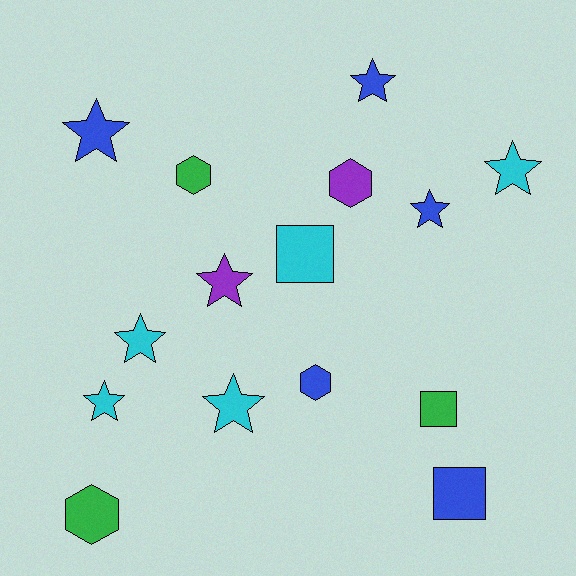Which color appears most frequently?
Blue, with 5 objects.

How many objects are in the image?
There are 15 objects.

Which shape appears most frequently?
Star, with 8 objects.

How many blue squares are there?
There is 1 blue square.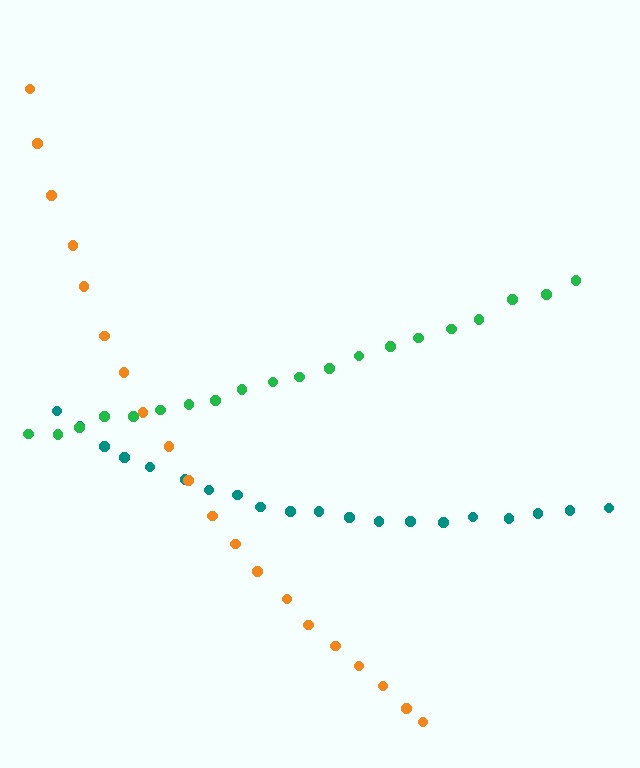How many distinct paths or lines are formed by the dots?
There are 3 distinct paths.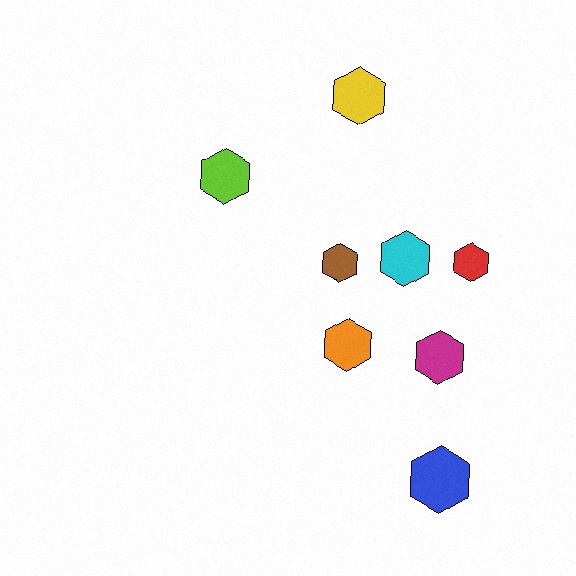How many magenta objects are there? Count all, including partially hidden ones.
There is 1 magenta object.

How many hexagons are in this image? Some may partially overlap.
There are 8 hexagons.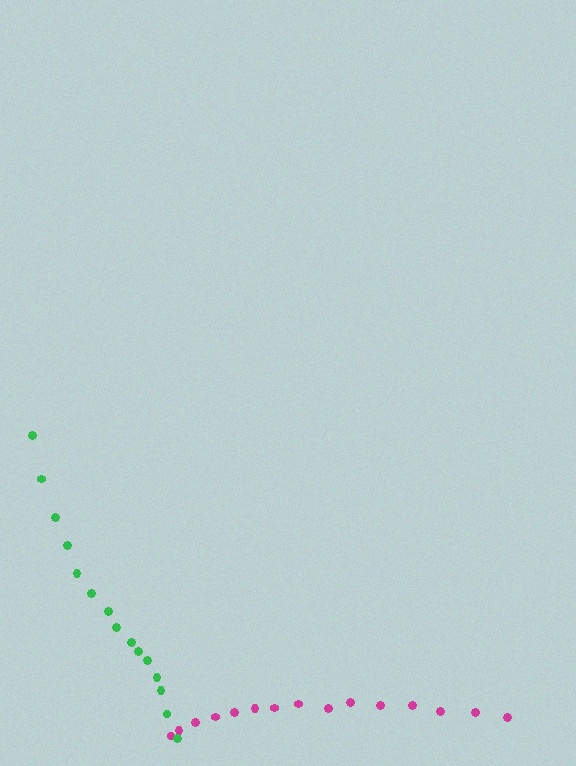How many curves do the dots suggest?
There are 2 distinct paths.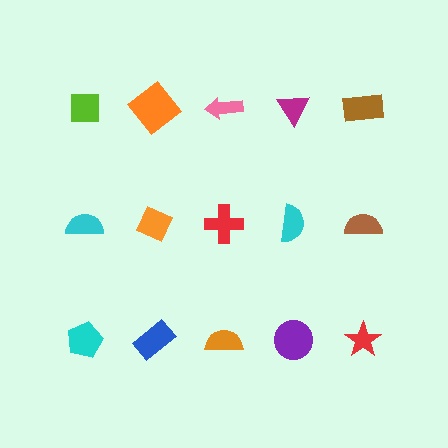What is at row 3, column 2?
A blue rectangle.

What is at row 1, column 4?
A magenta triangle.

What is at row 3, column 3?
An orange semicircle.